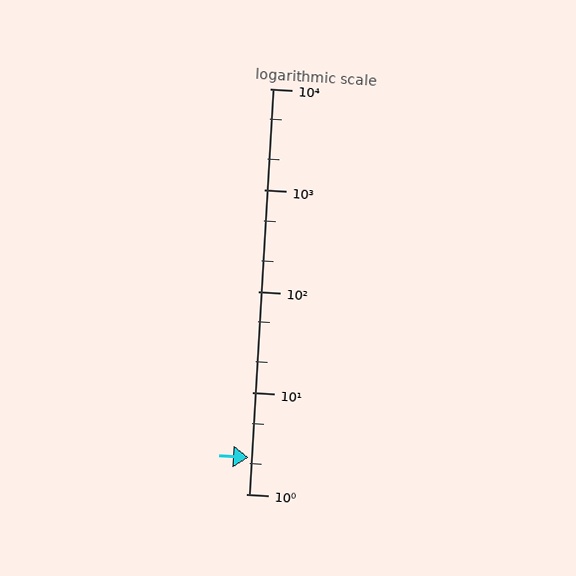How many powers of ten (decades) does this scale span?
The scale spans 4 decades, from 1 to 10000.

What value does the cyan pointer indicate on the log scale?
The pointer indicates approximately 2.3.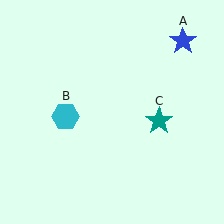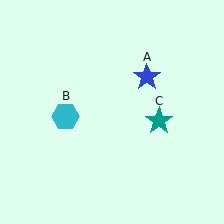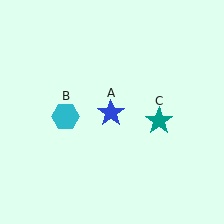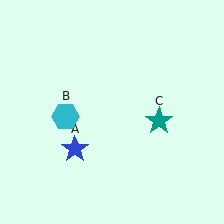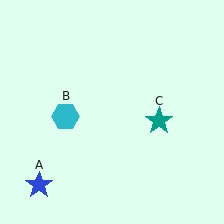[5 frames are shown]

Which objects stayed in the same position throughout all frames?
Cyan hexagon (object B) and teal star (object C) remained stationary.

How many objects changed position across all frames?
1 object changed position: blue star (object A).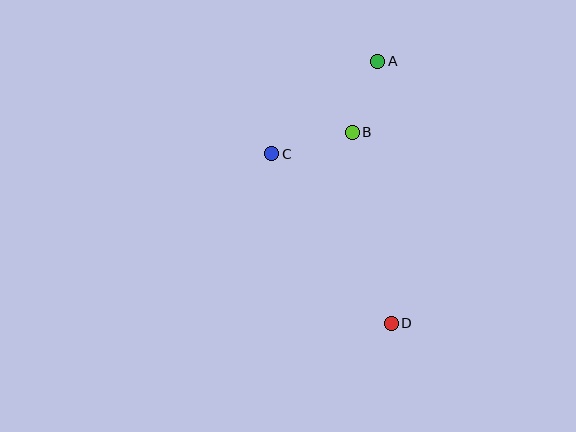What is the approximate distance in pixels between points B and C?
The distance between B and C is approximately 83 pixels.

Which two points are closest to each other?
Points A and B are closest to each other.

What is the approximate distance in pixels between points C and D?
The distance between C and D is approximately 207 pixels.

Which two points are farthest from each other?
Points A and D are farthest from each other.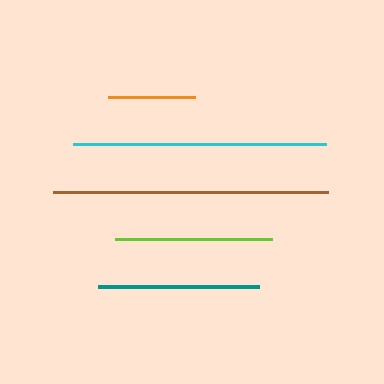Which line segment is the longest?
The brown line is the longest at approximately 275 pixels.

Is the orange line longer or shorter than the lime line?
The lime line is longer than the orange line.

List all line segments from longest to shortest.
From longest to shortest: brown, cyan, teal, lime, orange.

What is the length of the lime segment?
The lime segment is approximately 157 pixels long.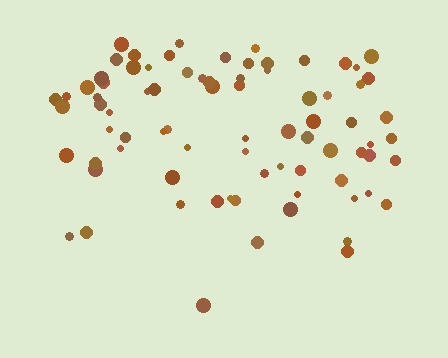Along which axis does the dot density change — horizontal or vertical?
Vertical.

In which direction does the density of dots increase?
From bottom to top, with the top side densest.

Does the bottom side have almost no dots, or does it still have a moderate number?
Still a moderate number, just noticeably fewer than the top.